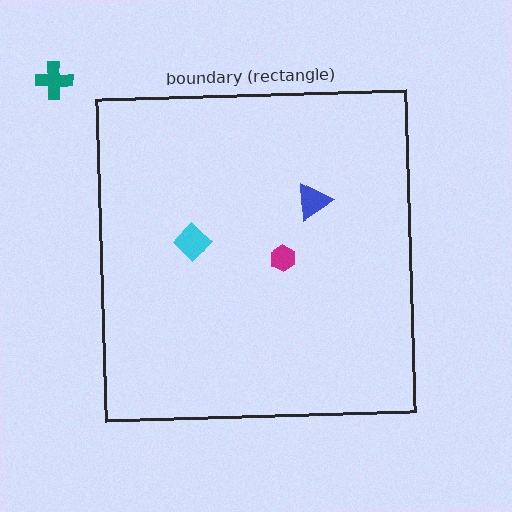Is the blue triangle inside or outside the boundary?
Inside.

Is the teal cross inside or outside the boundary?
Outside.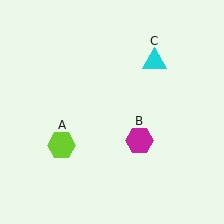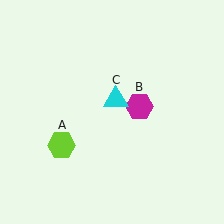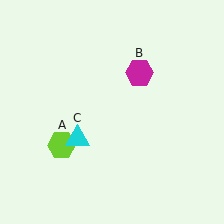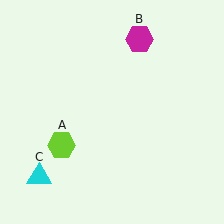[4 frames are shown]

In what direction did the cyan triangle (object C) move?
The cyan triangle (object C) moved down and to the left.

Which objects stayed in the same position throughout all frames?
Lime hexagon (object A) remained stationary.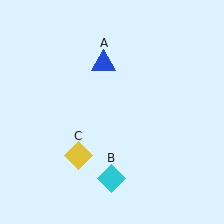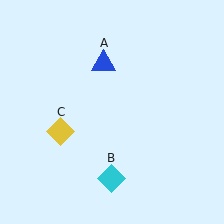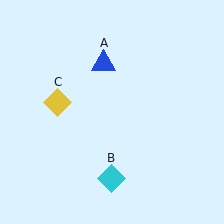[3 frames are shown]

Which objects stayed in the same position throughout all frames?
Blue triangle (object A) and cyan diamond (object B) remained stationary.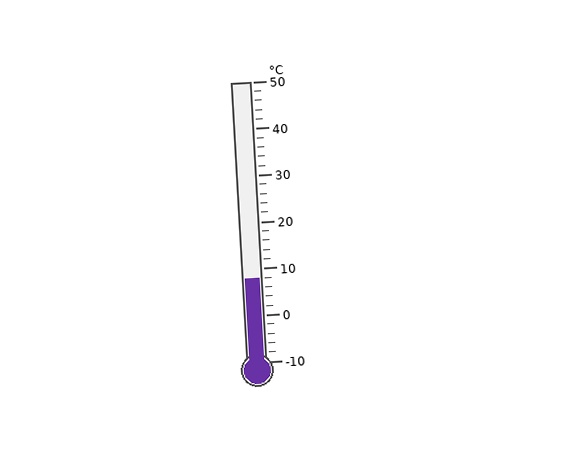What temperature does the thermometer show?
The thermometer shows approximately 8°C.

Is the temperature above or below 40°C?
The temperature is below 40°C.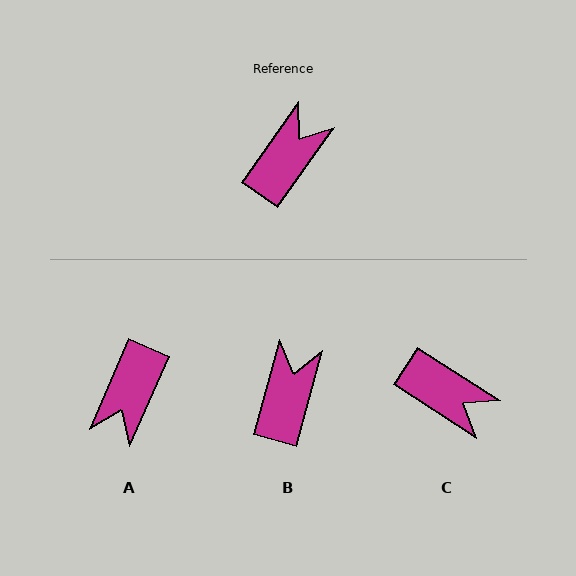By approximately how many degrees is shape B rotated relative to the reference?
Approximately 20 degrees counter-clockwise.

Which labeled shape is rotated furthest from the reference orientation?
A, about 168 degrees away.